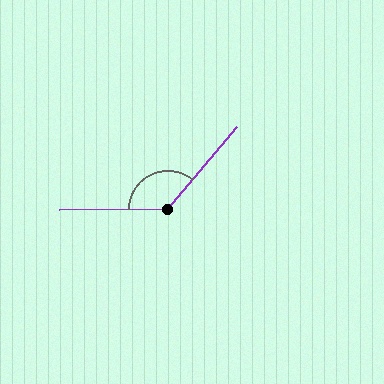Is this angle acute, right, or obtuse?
It is obtuse.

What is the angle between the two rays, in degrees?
Approximately 131 degrees.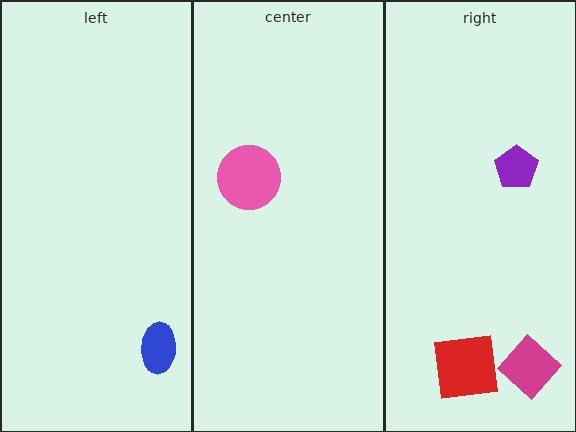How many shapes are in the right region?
3.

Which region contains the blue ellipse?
The left region.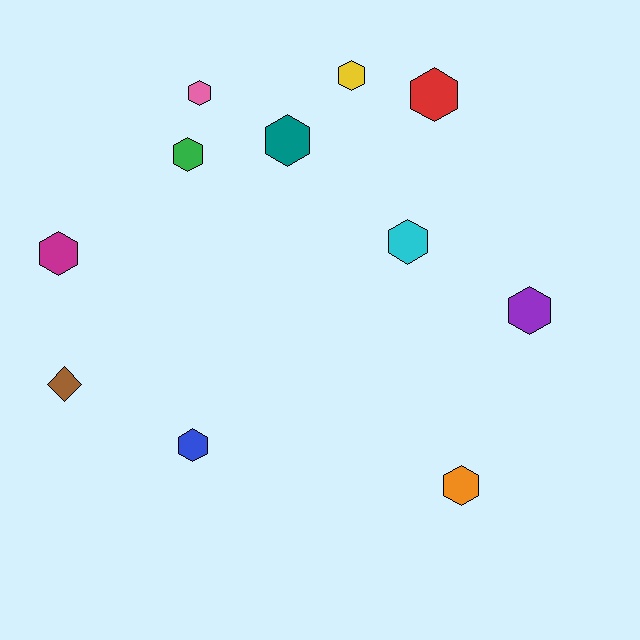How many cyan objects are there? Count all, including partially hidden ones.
There is 1 cyan object.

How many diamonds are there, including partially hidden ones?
There is 1 diamond.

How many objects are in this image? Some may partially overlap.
There are 11 objects.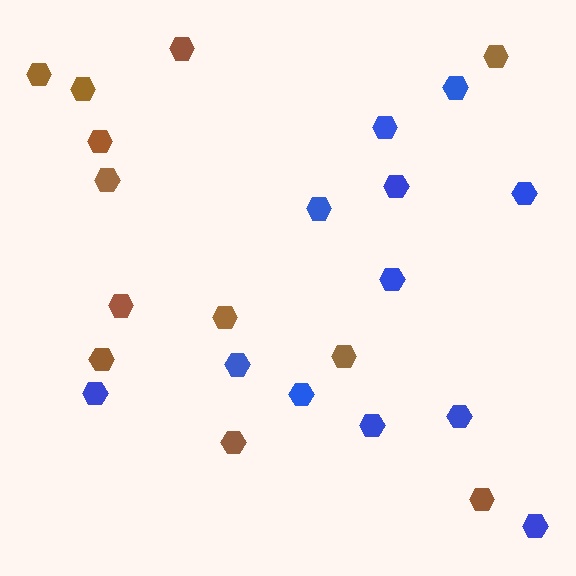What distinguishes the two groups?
There are 2 groups: one group of blue hexagons (12) and one group of brown hexagons (12).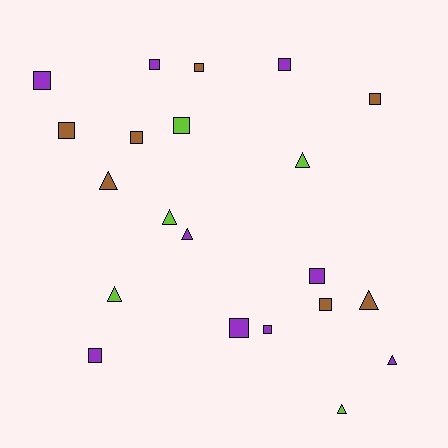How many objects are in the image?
There are 21 objects.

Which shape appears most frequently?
Square, with 13 objects.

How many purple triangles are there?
There are 2 purple triangles.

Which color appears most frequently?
Purple, with 9 objects.